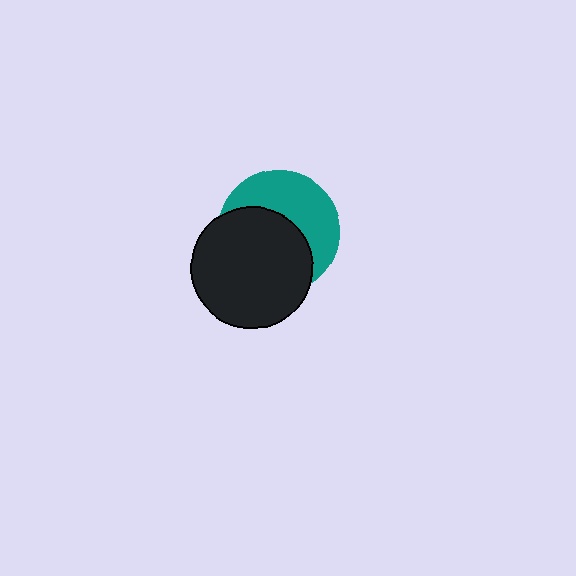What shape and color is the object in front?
The object in front is a black circle.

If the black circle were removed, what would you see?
You would see the complete teal circle.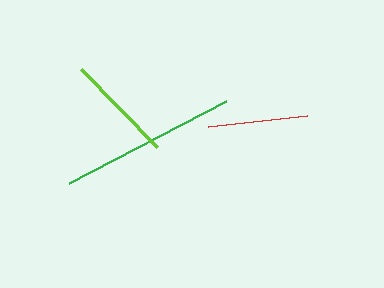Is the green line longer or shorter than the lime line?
The green line is longer than the lime line.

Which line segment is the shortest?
The red line is the shortest at approximately 100 pixels.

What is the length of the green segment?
The green segment is approximately 178 pixels long.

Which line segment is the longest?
The green line is the longest at approximately 178 pixels.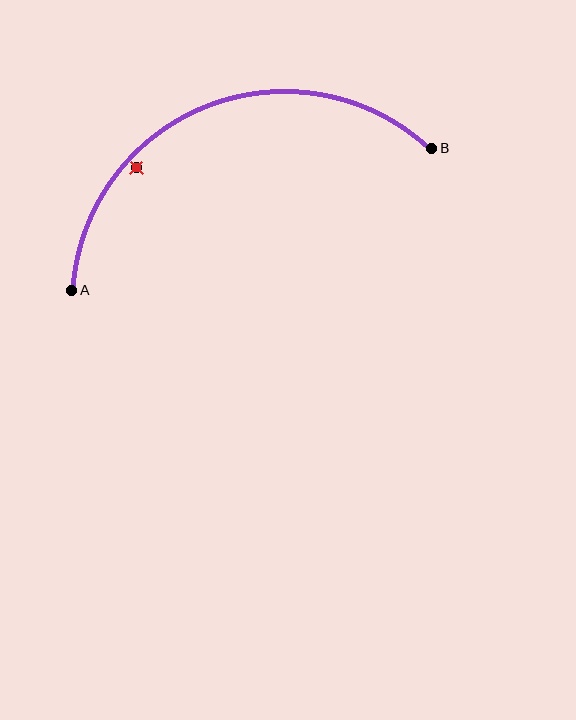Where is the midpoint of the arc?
The arc midpoint is the point on the curve farthest from the straight line joining A and B. It sits above that line.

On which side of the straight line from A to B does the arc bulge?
The arc bulges above the straight line connecting A and B.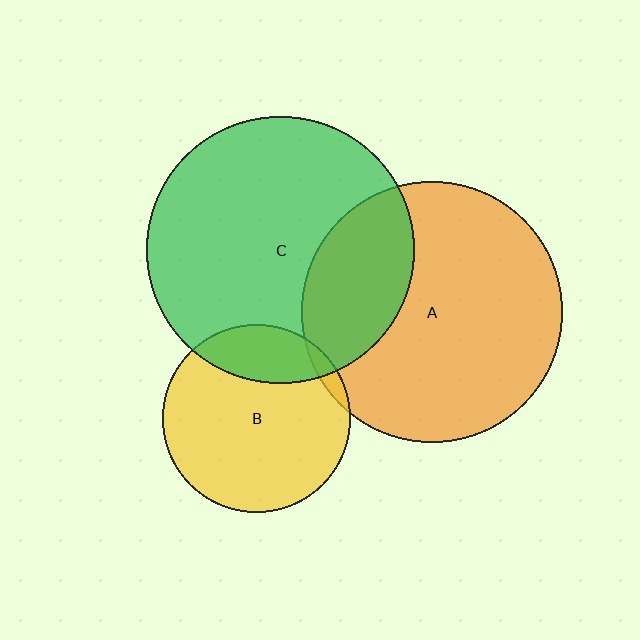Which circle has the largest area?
Circle C (green).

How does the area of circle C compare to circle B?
Approximately 2.0 times.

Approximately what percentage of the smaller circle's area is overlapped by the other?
Approximately 5%.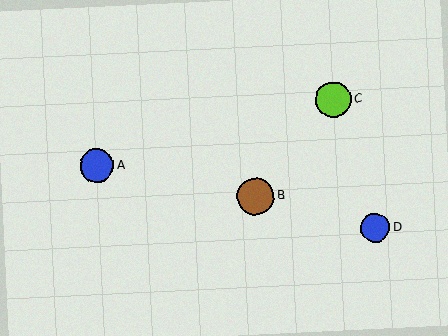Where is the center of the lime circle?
The center of the lime circle is at (333, 99).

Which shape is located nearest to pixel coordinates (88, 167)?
The blue circle (labeled A) at (97, 166) is nearest to that location.